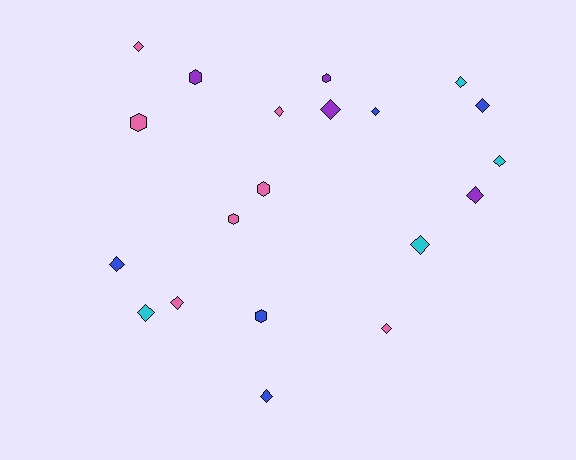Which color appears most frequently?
Pink, with 7 objects.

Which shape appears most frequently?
Diamond, with 14 objects.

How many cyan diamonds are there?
There are 4 cyan diamonds.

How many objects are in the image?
There are 20 objects.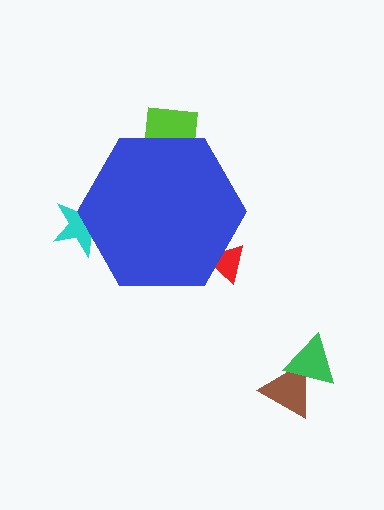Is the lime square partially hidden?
Yes, the lime square is partially hidden behind the blue hexagon.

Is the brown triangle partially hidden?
No, the brown triangle is fully visible.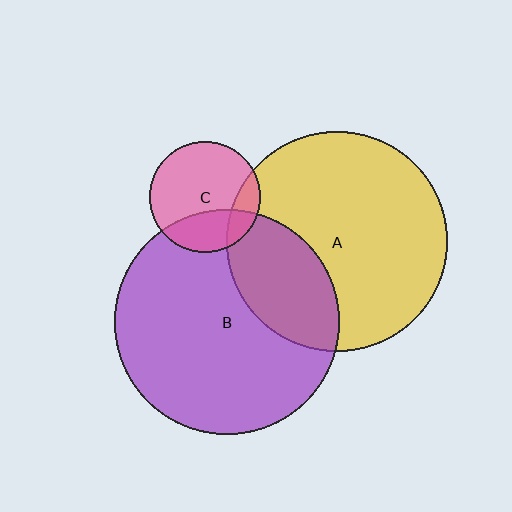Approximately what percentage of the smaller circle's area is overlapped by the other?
Approximately 30%.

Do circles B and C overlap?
Yes.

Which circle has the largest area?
Circle B (purple).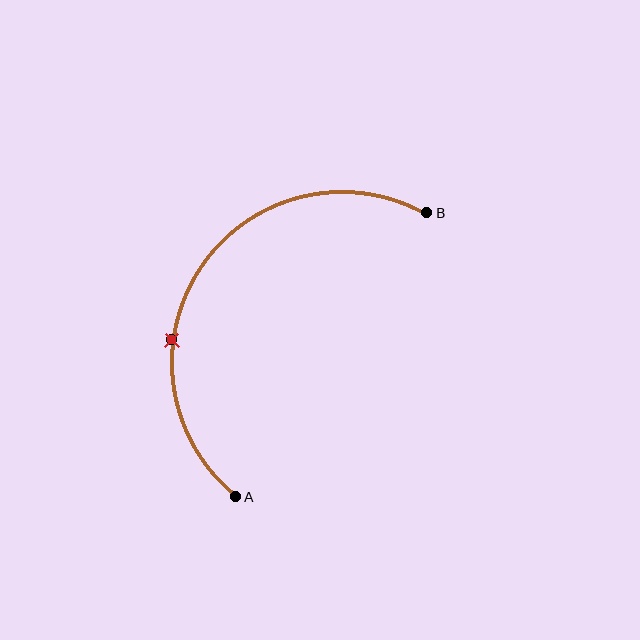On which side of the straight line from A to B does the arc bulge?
The arc bulges above and to the left of the straight line connecting A and B.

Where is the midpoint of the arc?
The arc midpoint is the point on the curve farthest from the straight line joining A and B. It sits above and to the left of that line.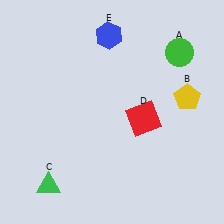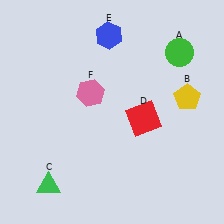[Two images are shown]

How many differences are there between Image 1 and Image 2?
There is 1 difference between the two images.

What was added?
A pink hexagon (F) was added in Image 2.